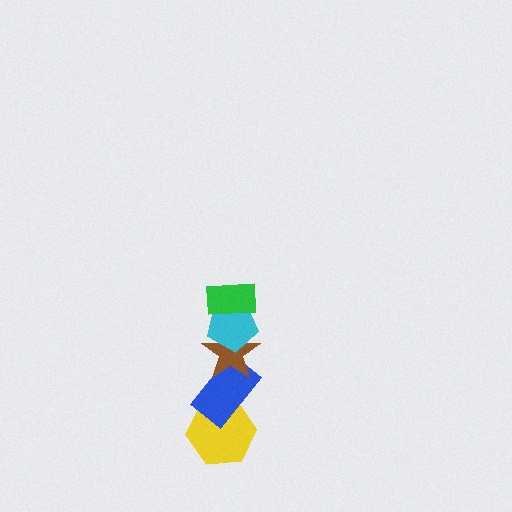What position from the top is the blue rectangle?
The blue rectangle is 4th from the top.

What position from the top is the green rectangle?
The green rectangle is 1st from the top.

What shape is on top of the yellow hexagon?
The blue rectangle is on top of the yellow hexagon.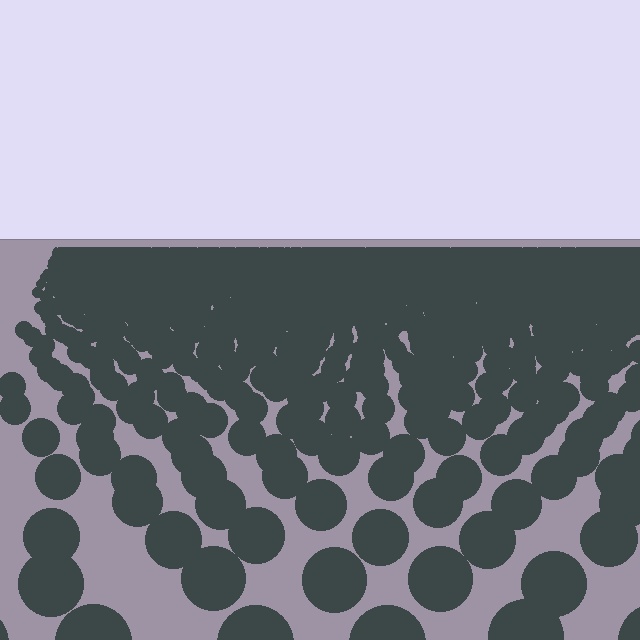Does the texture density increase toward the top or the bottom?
Density increases toward the top.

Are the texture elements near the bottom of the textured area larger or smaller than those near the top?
Larger. Near the bottom, elements are closer to the viewer and appear at a bigger on-screen size.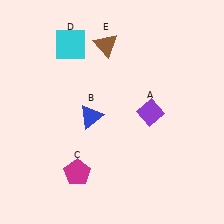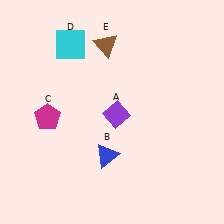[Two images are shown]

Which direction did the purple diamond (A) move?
The purple diamond (A) moved left.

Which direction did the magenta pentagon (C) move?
The magenta pentagon (C) moved up.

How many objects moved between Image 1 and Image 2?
3 objects moved between the two images.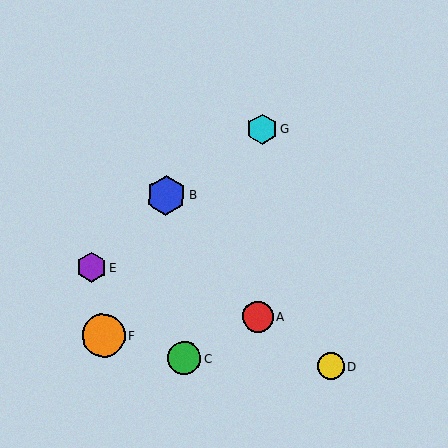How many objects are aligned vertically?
2 objects (A, G) are aligned vertically.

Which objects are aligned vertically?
Objects A, G are aligned vertically.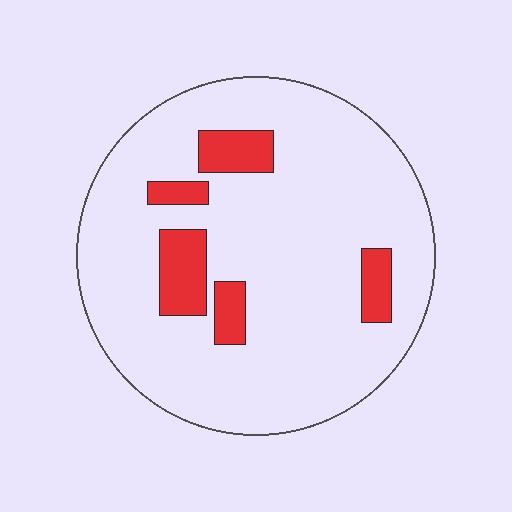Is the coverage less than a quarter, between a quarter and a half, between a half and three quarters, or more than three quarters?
Less than a quarter.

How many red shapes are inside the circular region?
5.